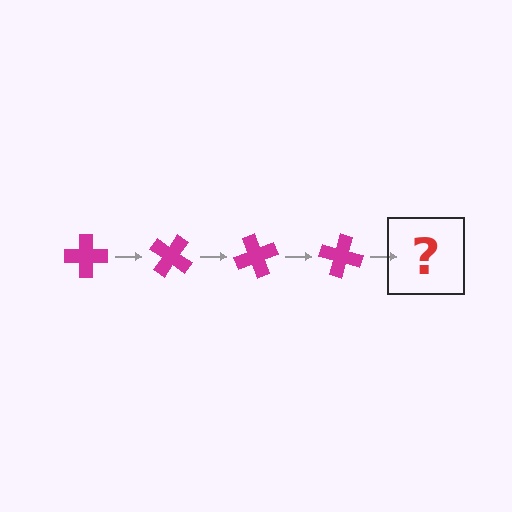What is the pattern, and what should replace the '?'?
The pattern is that the cross rotates 35 degrees each step. The '?' should be a magenta cross rotated 140 degrees.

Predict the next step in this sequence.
The next step is a magenta cross rotated 140 degrees.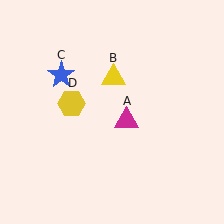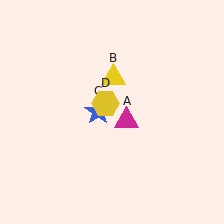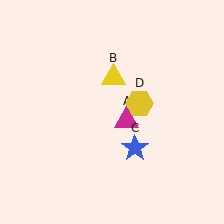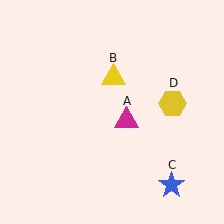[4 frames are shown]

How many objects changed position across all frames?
2 objects changed position: blue star (object C), yellow hexagon (object D).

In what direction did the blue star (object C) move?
The blue star (object C) moved down and to the right.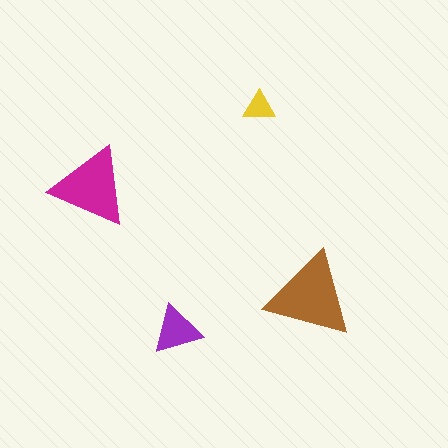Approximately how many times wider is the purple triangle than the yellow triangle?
About 1.5 times wider.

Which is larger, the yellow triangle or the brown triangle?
The brown one.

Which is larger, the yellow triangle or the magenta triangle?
The magenta one.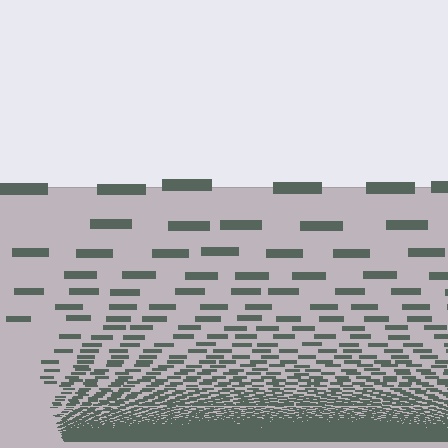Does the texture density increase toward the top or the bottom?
Density increases toward the bottom.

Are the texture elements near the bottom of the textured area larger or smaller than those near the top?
Smaller. The gradient is inverted — elements near the bottom are smaller and denser.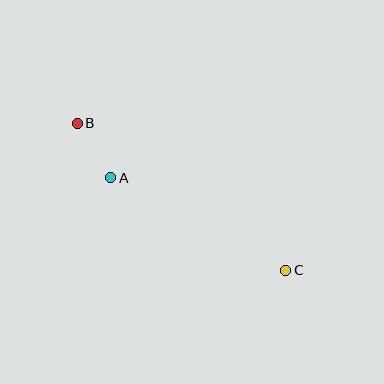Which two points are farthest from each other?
Points B and C are farthest from each other.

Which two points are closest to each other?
Points A and B are closest to each other.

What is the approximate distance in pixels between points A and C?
The distance between A and C is approximately 198 pixels.